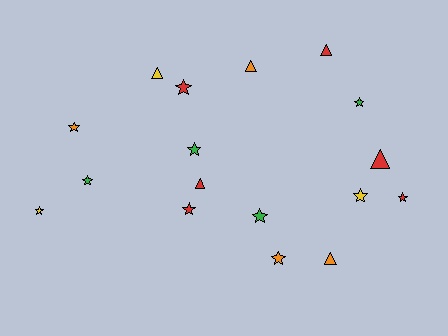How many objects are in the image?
There are 17 objects.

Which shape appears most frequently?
Star, with 11 objects.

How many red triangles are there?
There are 3 red triangles.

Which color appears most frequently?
Red, with 6 objects.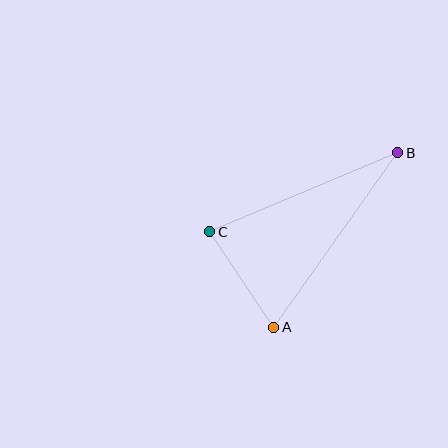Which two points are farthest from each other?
Points A and B are farthest from each other.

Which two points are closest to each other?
Points A and C are closest to each other.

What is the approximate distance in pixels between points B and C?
The distance between B and C is approximately 204 pixels.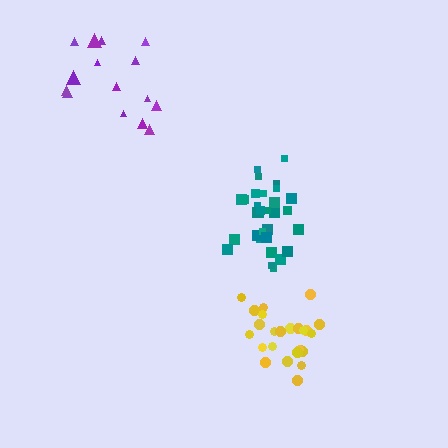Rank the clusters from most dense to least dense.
teal, yellow, purple.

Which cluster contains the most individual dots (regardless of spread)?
Teal (32).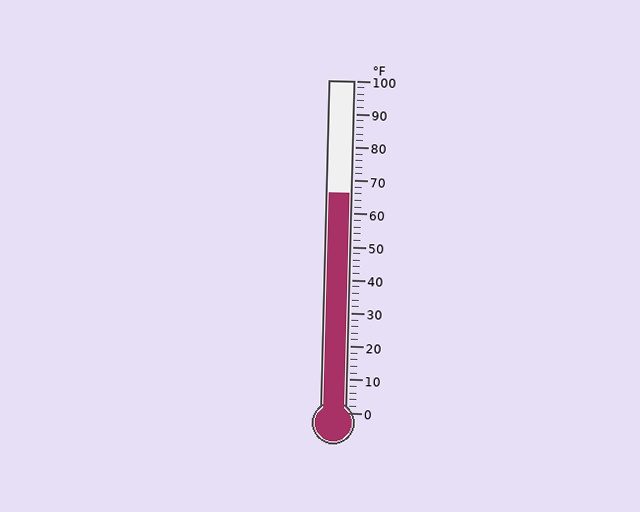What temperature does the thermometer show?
The thermometer shows approximately 66°F.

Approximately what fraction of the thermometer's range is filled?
The thermometer is filled to approximately 65% of its range.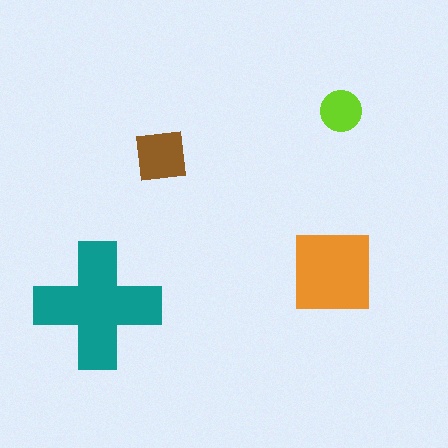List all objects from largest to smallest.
The teal cross, the orange square, the brown square, the lime circle.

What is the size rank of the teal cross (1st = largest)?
1st.